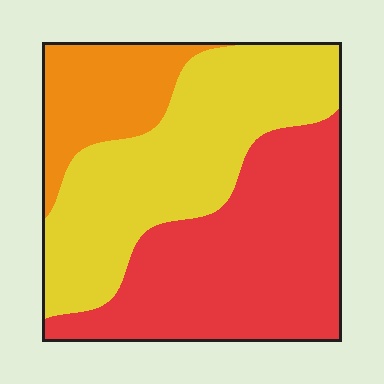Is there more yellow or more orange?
Yellow.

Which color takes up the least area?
Orange, at roughly 15%.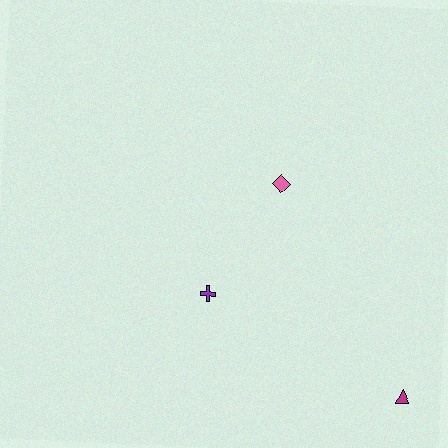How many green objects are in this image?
There are no green objects.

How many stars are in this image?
There are no stars.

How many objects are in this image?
There are 3 objects.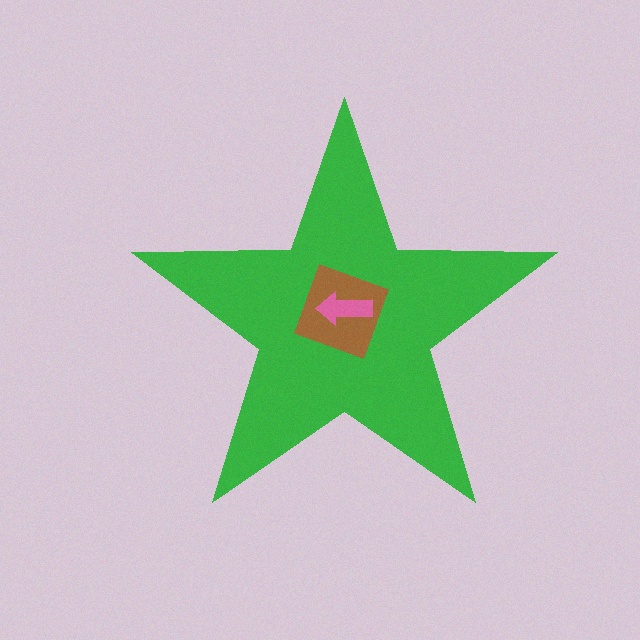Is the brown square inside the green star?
Yes.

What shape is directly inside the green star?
The brown square.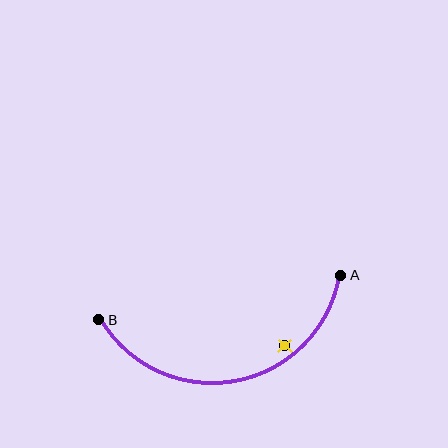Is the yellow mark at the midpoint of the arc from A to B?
No — the yellow mark does not lie on the arc at all. It sits slightly inside the curve.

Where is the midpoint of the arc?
The arc midpoint is the point on the curve farthest from the straight line joining A and B. It sits below that line.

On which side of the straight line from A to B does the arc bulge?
The arc bulges below the straight line connecting A and B.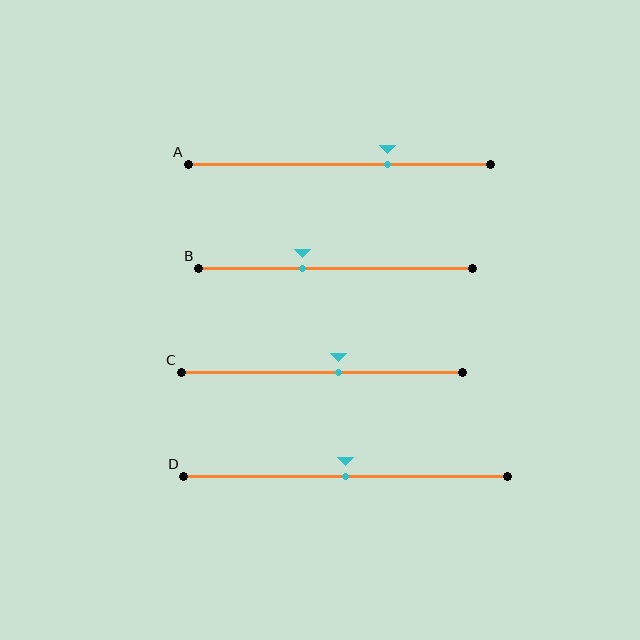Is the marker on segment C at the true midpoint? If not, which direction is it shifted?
No, the marker on segment C is shifted to the right by about 6% of the segment length.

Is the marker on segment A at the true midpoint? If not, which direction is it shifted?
No, the marker on segment A is shifted to the right by about 16% of the segment length.